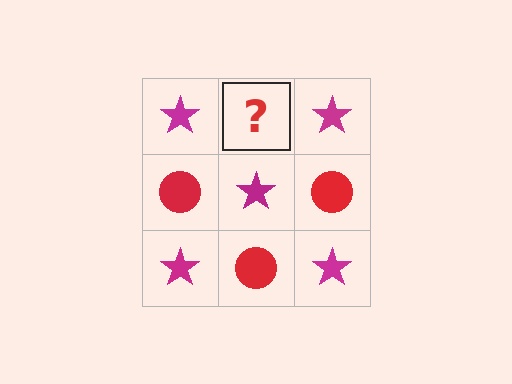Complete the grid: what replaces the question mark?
The question mark should be replaced with a red circle.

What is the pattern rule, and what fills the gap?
The rule is that it alternates magenta star and red circle in a checkerboard pattern. The gap should be filled with a red circle.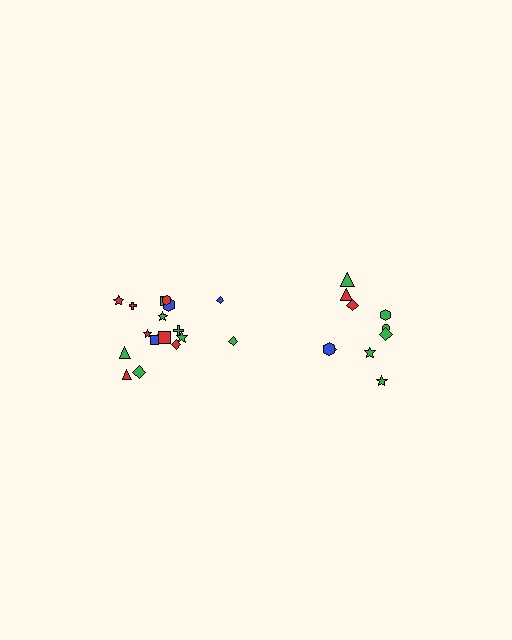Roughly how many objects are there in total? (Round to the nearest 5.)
Roughly 30 objects in total.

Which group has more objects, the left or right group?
The left group.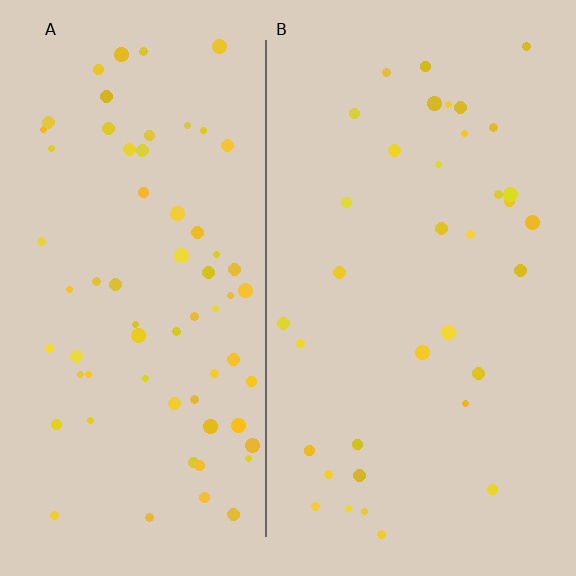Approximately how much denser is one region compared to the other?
Approximately 1.8× — region A over region B.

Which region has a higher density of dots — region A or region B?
A (the left).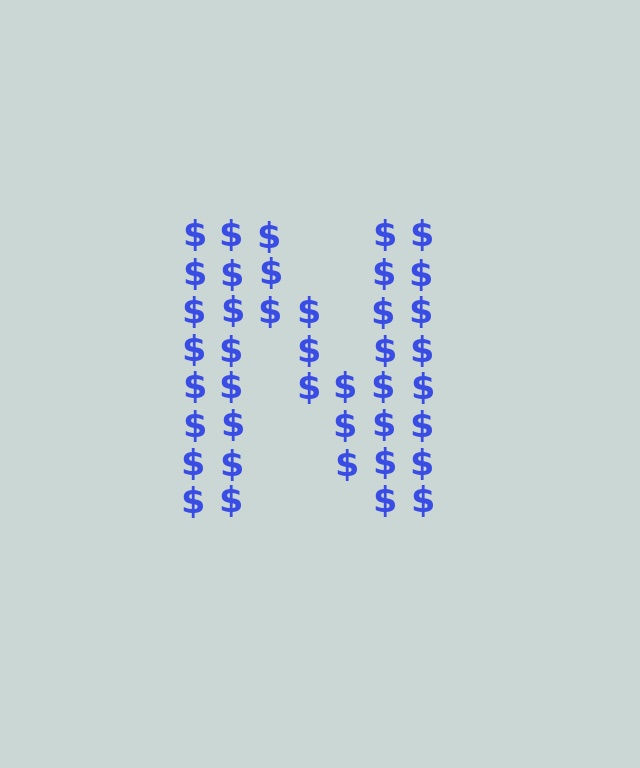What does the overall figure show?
The overall figure shows the letter N.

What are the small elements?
The small elements are dollar signs.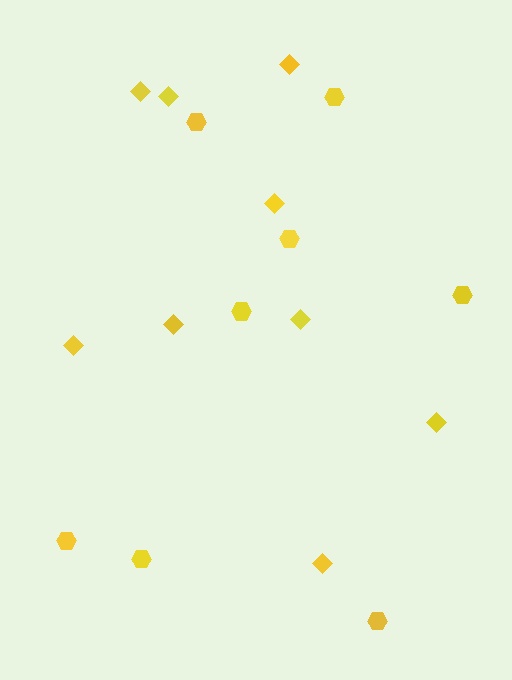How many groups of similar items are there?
There are 2 groups: one group of diamonds (9) and one group of hexagons (8).